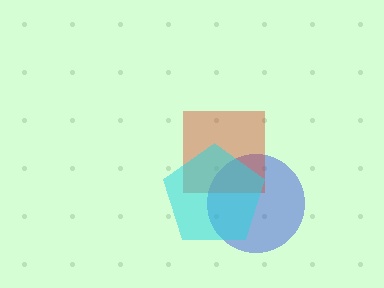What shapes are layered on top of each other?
The layered shapes are: a blue circle, a red square, a cyan pentagon.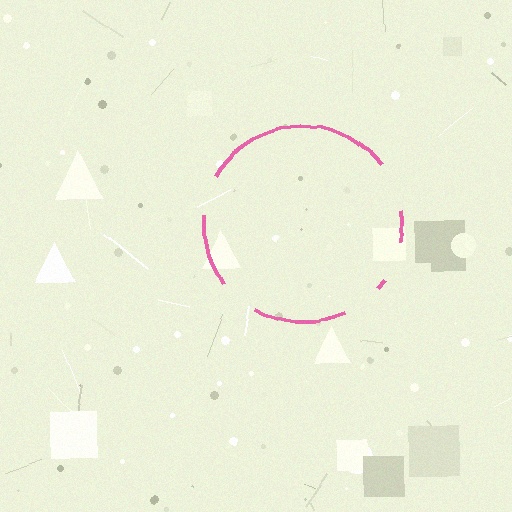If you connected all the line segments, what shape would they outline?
They would outline a circle.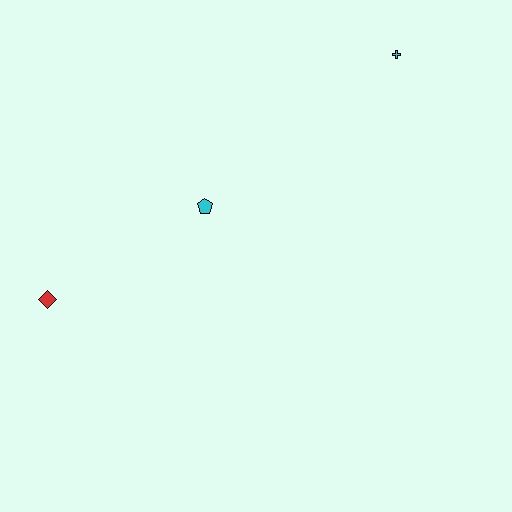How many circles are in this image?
There are no circles.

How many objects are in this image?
There are 3 objects.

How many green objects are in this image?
There are no green objects.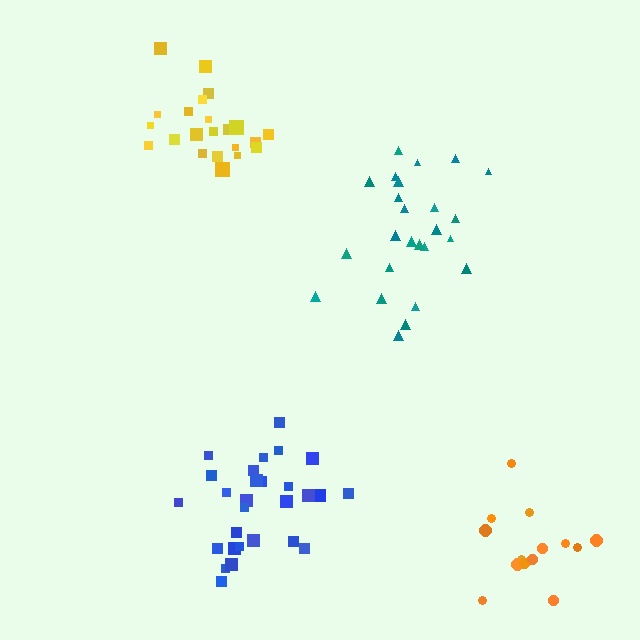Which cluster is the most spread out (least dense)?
Teal.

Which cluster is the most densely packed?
Yellow.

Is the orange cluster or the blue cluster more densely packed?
Blue.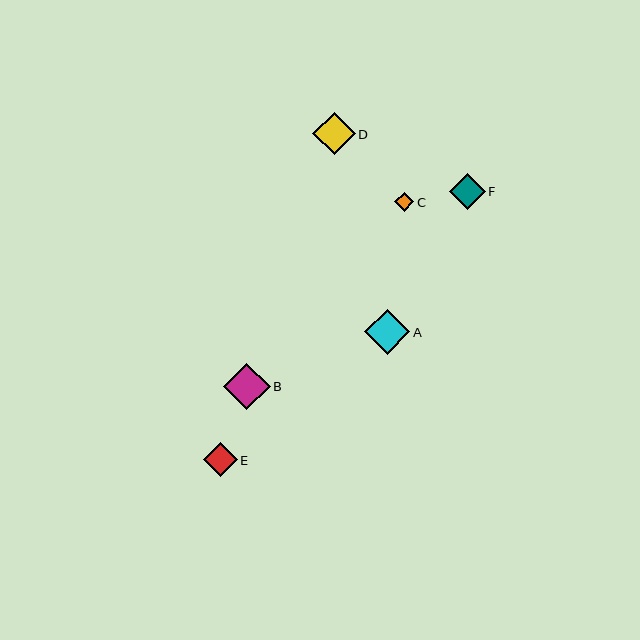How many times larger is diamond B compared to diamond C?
Diamond B is approximately 2.5 times the size of diamond C.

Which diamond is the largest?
Diamond B is the largest with a size of approximately 47 pixels.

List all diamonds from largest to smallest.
From largest to smallest: B, A, D, F, E, C.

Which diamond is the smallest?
Diamond C is the smallest with a size of approximately 19 pixels.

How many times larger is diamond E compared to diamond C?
Diamond E is approximately 1.8 times the size of diamond C.